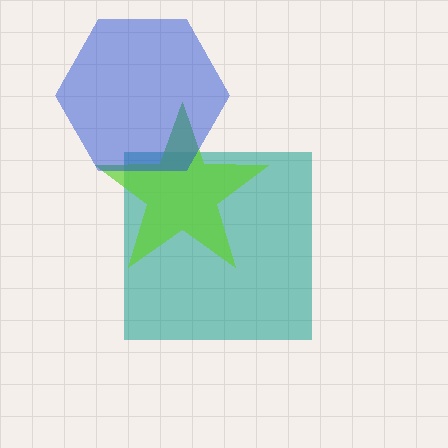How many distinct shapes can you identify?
There are 3 distinct shapes: a teal square, a lime star, a blue hexagon.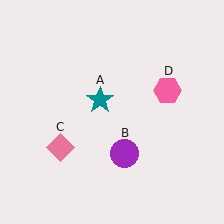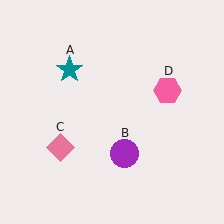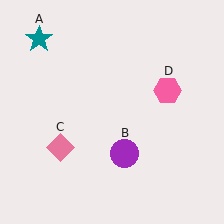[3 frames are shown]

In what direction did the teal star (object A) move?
The teal star (object A) moved up and to the left.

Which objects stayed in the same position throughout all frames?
Purple circle (object B) and pink diamond (object C) and pink hexagon (object D) remained stationary.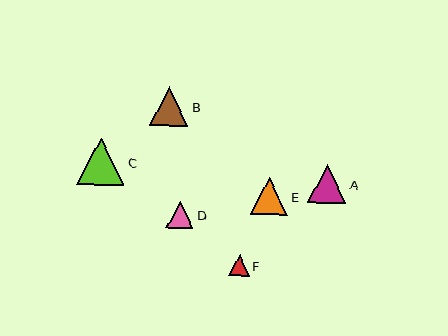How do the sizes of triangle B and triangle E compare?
Triangle B and triangle E are approximately the same size.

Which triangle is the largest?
Triangle C is the largest with a size of approximately 48 pixels.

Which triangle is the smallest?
Triangle F is the smallest with a size of approximately 21 pixels.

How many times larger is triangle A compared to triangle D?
Triangle A is approximately 1.4 times the size of triangle D.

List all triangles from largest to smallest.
From largest to smallest: C, B, A, E, D, F.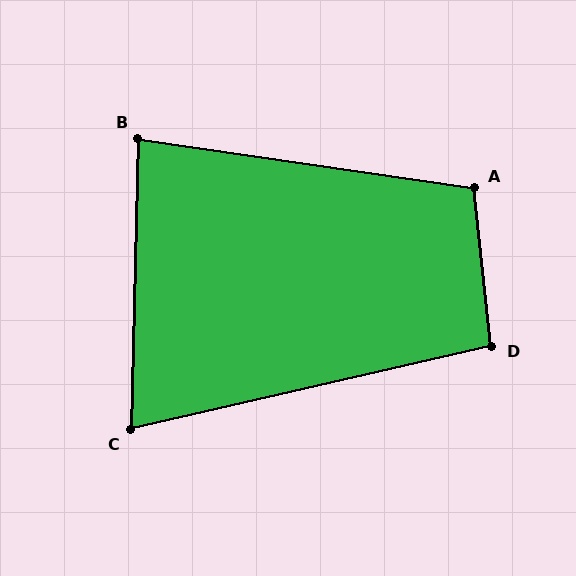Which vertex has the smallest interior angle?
C, at approximately 76 degrees.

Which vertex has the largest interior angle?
A, at approximately 104 degrees.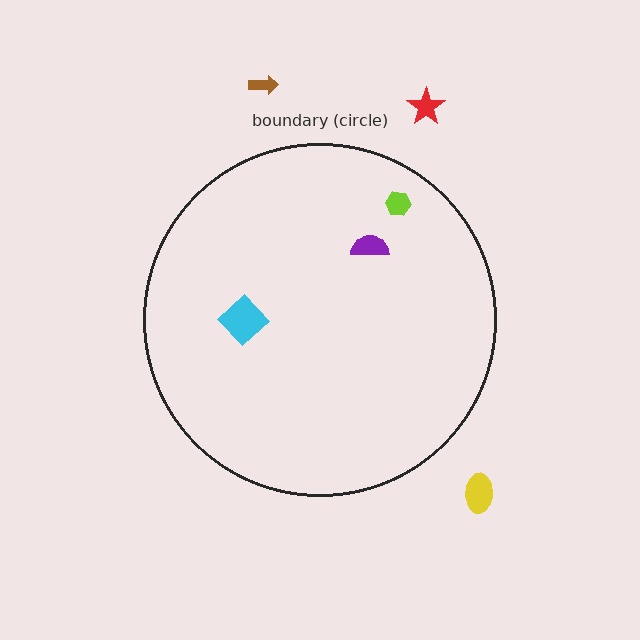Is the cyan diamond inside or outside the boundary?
Inside.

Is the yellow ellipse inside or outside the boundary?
Outside.